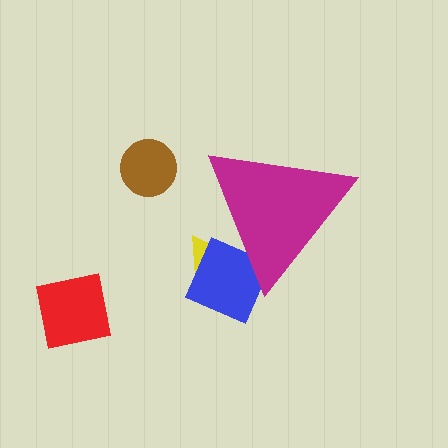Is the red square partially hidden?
No, the red square is fully visible.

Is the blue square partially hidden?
Yes, the blue square is partially hidden behind the magenta triangle.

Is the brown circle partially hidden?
No, the brown circle is fully visible.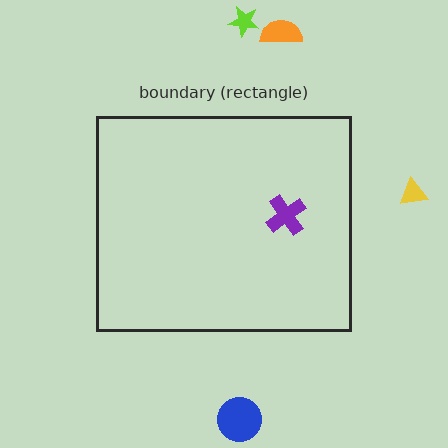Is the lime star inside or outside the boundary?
Outside.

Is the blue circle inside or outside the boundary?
Outside.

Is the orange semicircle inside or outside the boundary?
Outside.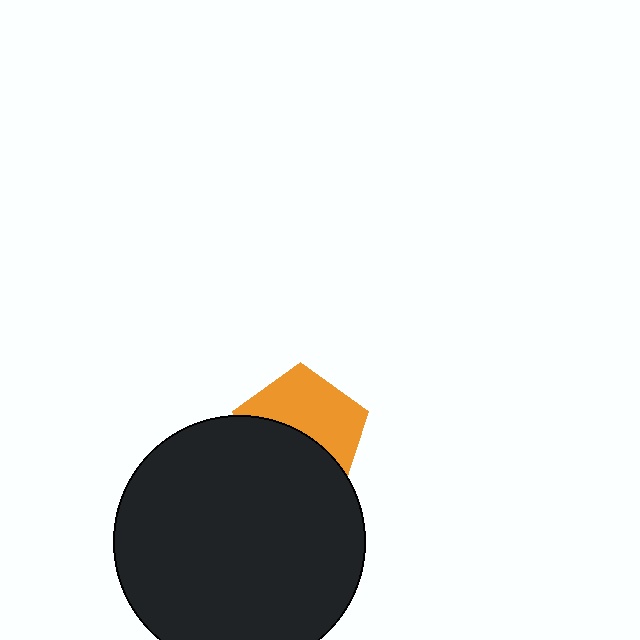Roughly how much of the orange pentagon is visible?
About half of it is visible (roughly 52%).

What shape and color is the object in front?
The object in front is a black circle.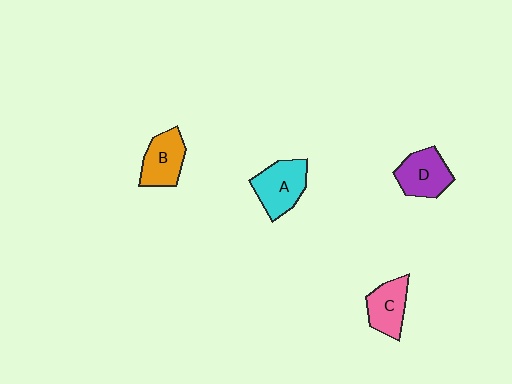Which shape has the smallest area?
Shape C (pink).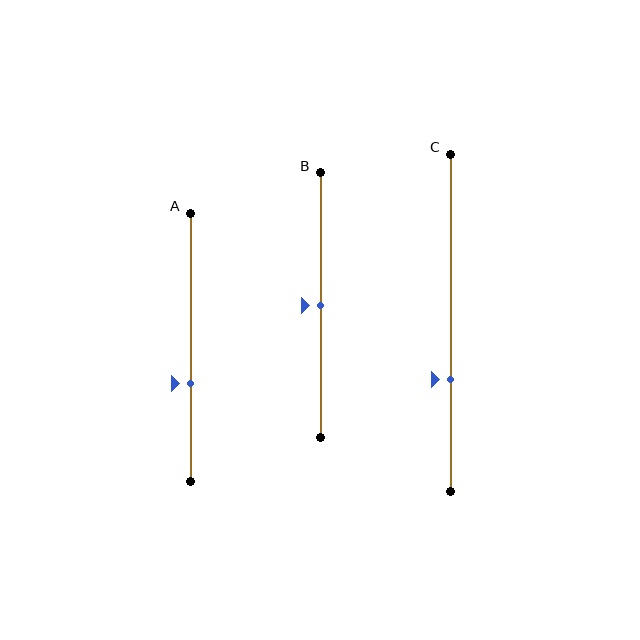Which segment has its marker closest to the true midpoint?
Segment B has its marker closest to the true midpoint.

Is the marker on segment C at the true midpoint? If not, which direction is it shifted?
No, the marker on segment C is shifted downward by about 17% of the segment length.